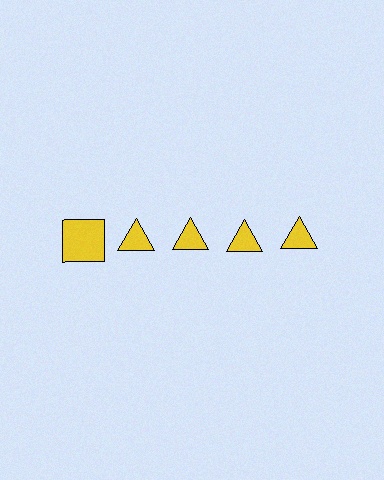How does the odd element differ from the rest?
It has a different shape: square instead of triangle.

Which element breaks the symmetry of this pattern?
The yellow square in the top row, leftmost column breaks the symmetry. All other shapes are yellow triangles.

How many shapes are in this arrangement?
There are 5 shapes arranged in a grid pattern.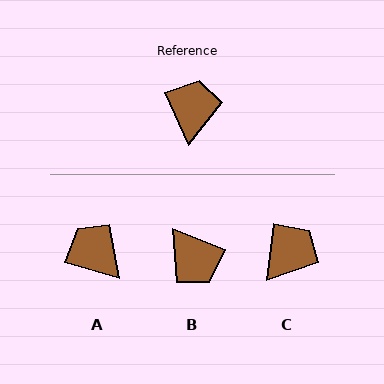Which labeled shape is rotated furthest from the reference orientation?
B, about 136 degrees away.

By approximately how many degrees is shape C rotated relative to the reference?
Approximately 32 degrees clockwise.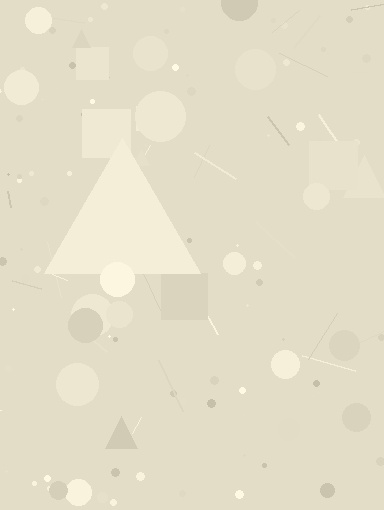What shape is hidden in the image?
A triangle is hidden in the image.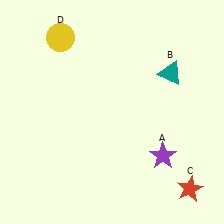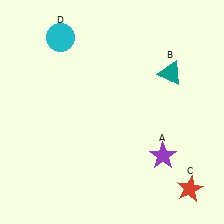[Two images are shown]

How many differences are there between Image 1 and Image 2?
There is 1 difference between the two images.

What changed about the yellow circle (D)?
In Image 1, D is yellow. In Image 2, it changed to cyan.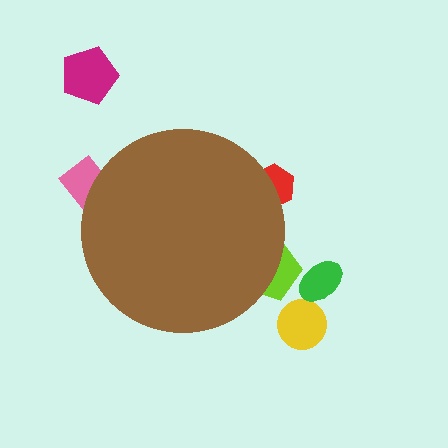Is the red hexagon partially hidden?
Yes, the red hexagon is partially hidden behind the brown circle.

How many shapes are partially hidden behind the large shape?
3 shapes are partially hidden.